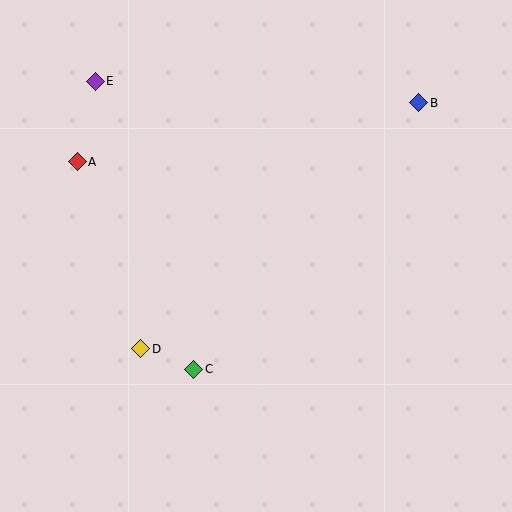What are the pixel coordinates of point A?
Point A is at (77, 162).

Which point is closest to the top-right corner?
Point B is closest to the top-right corner.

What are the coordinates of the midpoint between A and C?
The midpoint between A and C is at (135, 266).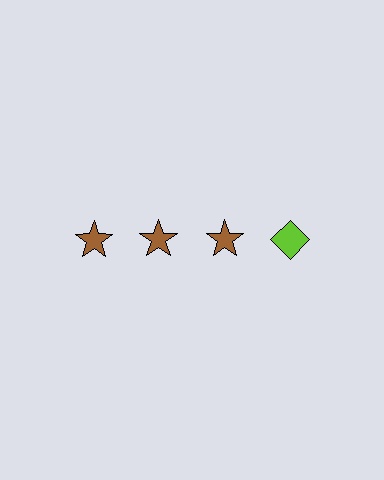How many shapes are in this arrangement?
There are 4 shapes arranged in a grid pattern.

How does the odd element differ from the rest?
It differs in both color (lime instead of brown) and shape (diamond instead of star).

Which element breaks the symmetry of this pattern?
The lime diamond in the top row, second from right column breaks the symmetry. All other shapes are brown stars.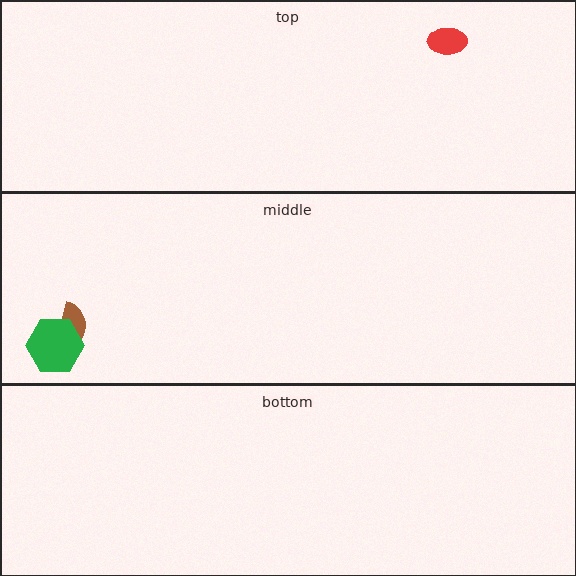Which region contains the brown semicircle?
The middle region.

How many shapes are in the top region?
1.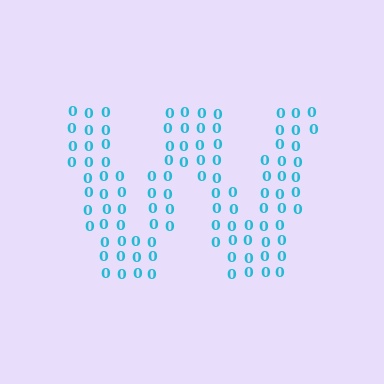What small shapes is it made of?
It is made of small digit 0's.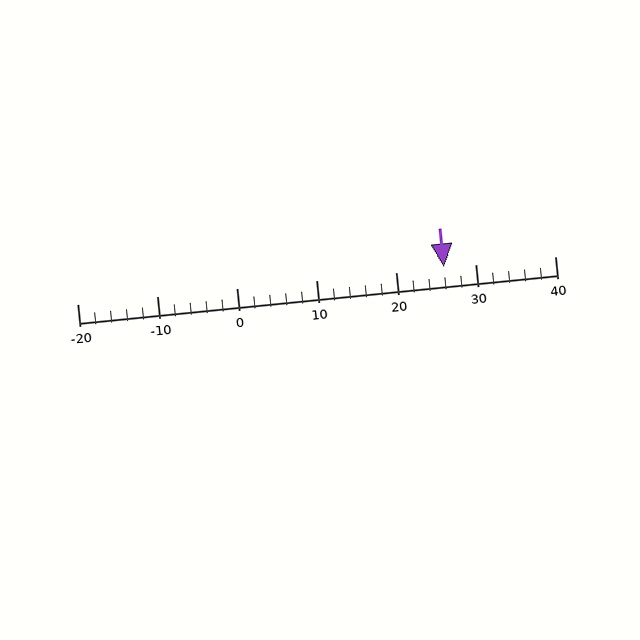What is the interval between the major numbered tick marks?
The major tick marks are spaced 10 units apart.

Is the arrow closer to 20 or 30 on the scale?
The arrow is closer to 30.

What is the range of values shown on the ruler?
The ruler shows values from -20 to 40.